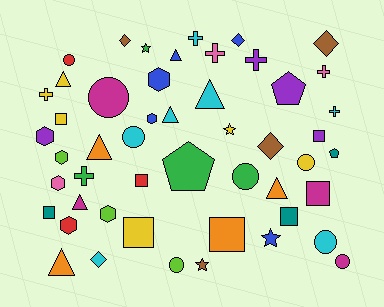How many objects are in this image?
There are 50 objects.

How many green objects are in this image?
There are 4 green objects.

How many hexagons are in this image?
There are 7 hexagons.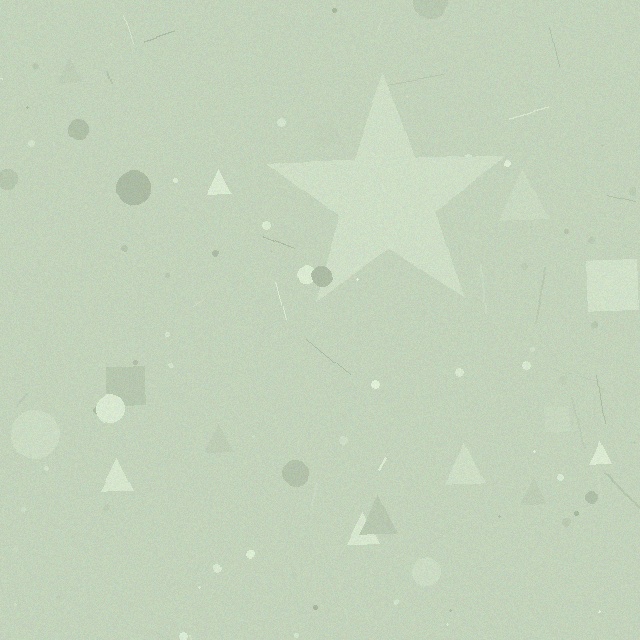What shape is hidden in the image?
A star is hidden in the image.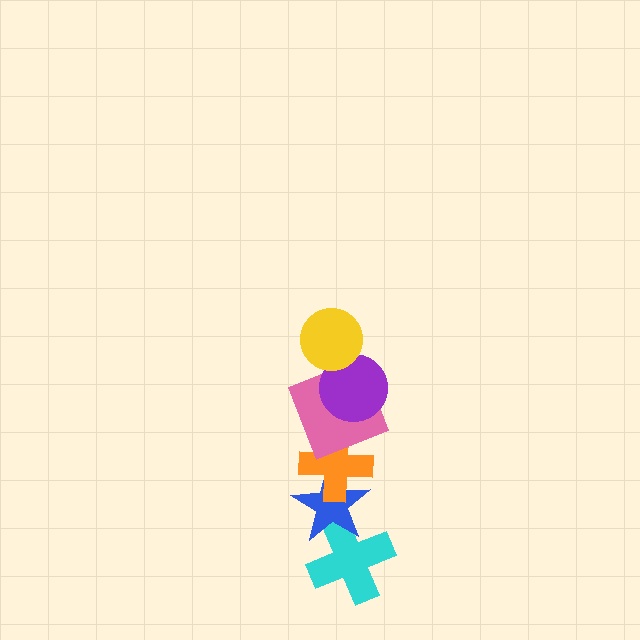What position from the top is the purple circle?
The purple circle is 2nd from the top.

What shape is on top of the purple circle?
The yellow circle is on top of the purple circle.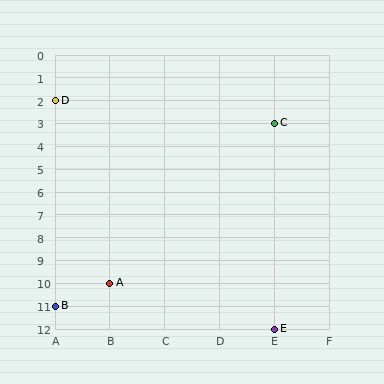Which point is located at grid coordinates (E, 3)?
Point C is at (E, 3).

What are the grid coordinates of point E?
Point E is at grid coordinates (E, 12).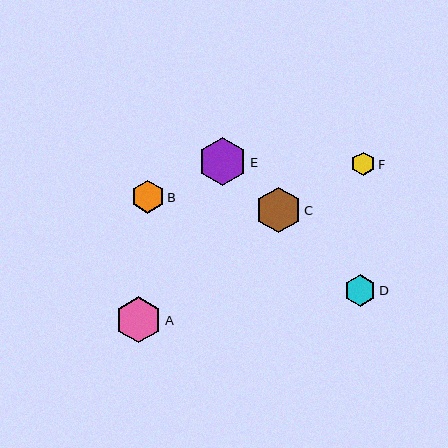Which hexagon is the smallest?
Hexagon F is the smallest with a size of approximately 23 pixels.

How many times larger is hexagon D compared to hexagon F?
Hexagon D is approximately 1.3 times the size of hexagon F.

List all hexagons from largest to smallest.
From largest to smallest: E, A, C, B, D, F.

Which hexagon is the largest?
Hexagon E is the largest with a size of approximately 48 pixels.